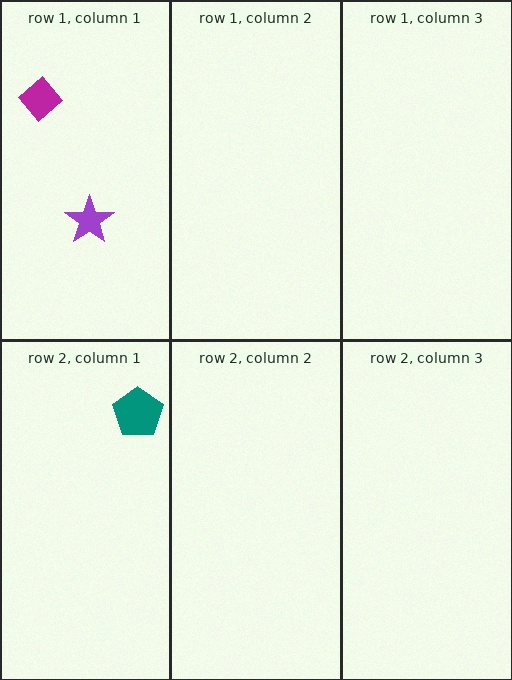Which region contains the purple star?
The row 1, column 1 region.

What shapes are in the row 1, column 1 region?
The magenta diamond, the purple star.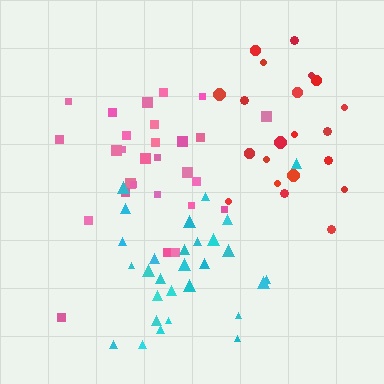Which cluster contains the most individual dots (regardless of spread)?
Cyan (29).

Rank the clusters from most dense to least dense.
cyan, pink, red.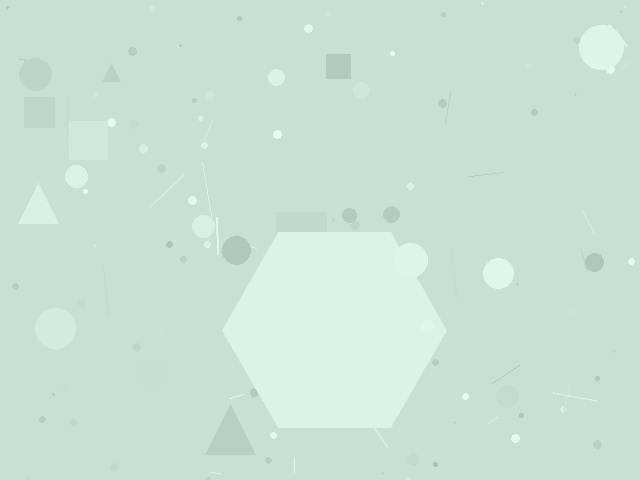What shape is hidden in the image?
A hexagon is hidden in the image.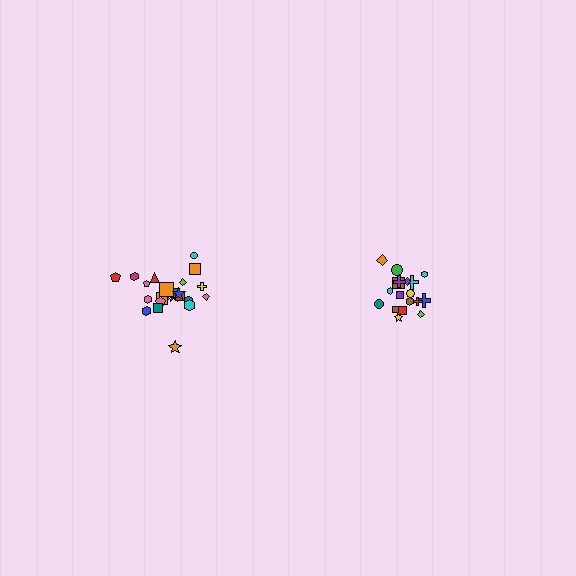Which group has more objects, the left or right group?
The left group.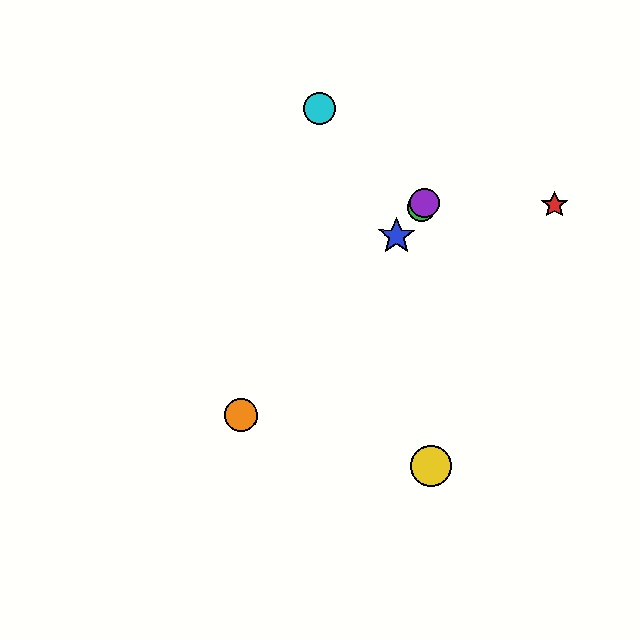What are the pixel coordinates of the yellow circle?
The yellow circle is at (431, 466).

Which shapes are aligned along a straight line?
The blue star, the green circle, the purple circle, the orange circle are aligned along a straight line.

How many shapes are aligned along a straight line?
4 shapes (the blue star, the green circle, the purple circle, the orange circle) are aligned along a straight line.